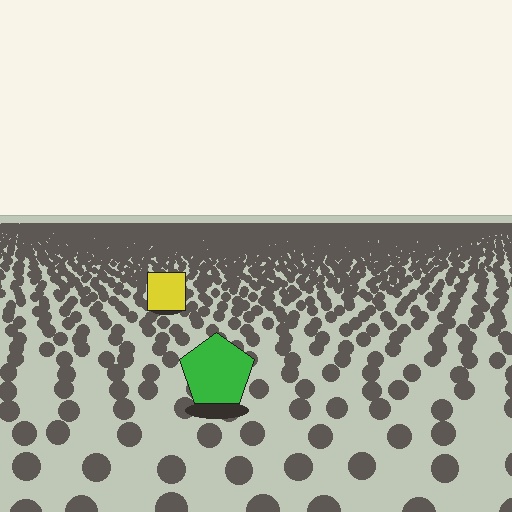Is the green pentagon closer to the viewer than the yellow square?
Yes. The green pentagon is closer — you can tell from the texture gradient: the ground texture is coarser near it.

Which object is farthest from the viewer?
The yellow square is farthest from the viewer. It appears smaller and the ground texture around it is denser.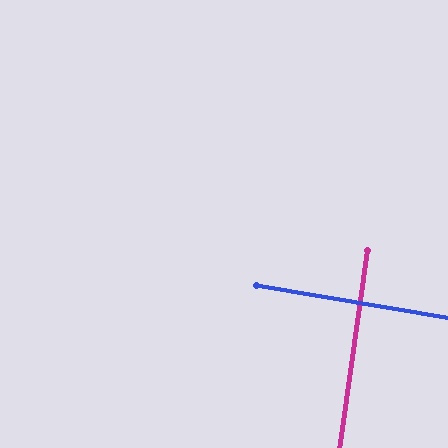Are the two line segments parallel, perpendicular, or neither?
Perpendicular — they meet at approximately 88°.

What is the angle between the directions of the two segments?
Approximately 88 degrees.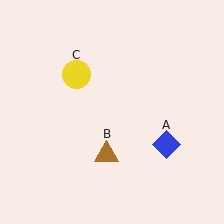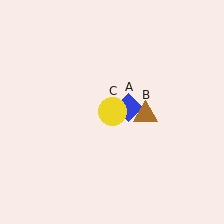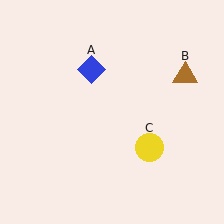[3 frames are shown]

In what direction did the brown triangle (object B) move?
The brown triangle (object B) moved up and to the right.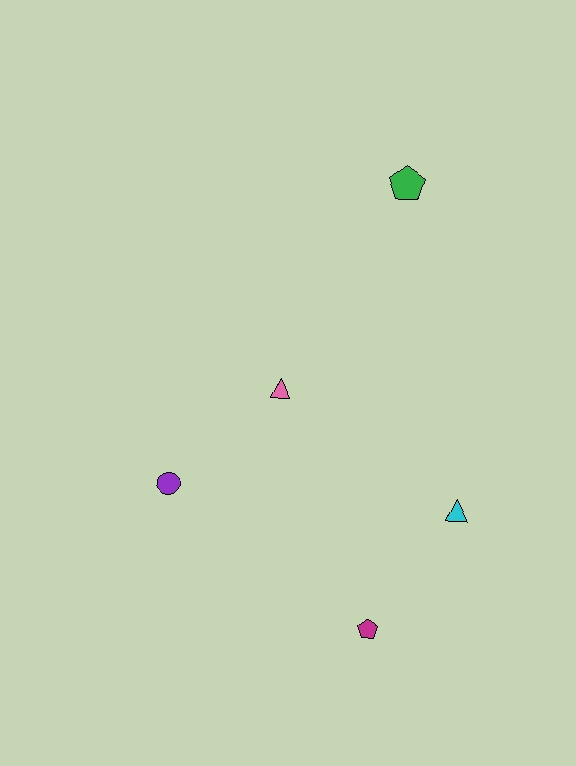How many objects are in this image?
There are 5 objects.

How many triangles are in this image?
There are 2 triangles.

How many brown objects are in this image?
There are no brown objects.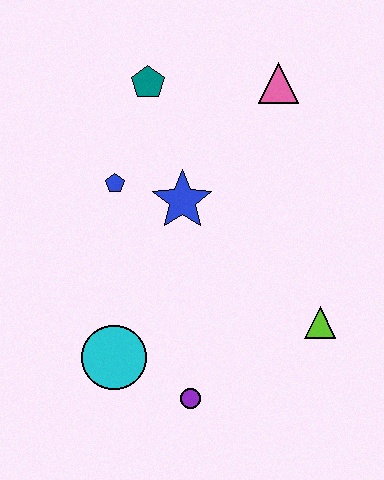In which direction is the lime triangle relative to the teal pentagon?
The lime triangle is below the teal pentagon.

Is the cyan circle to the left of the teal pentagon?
Yes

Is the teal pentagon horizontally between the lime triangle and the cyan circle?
Yes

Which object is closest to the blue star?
The blue pentagon is closest to the blue star.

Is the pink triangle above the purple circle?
Yes